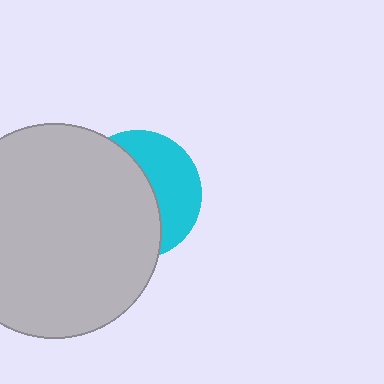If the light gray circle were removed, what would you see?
You would see the complete cyan circle.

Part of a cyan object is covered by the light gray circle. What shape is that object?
It is a circle.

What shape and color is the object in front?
The object in front is a light gray circle.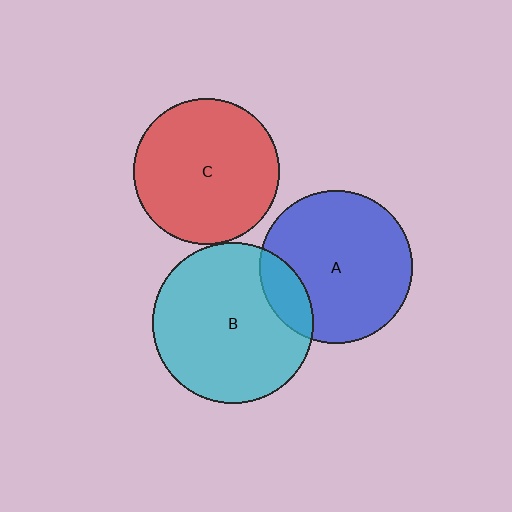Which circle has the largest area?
Circle B (cyan).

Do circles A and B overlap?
Yes.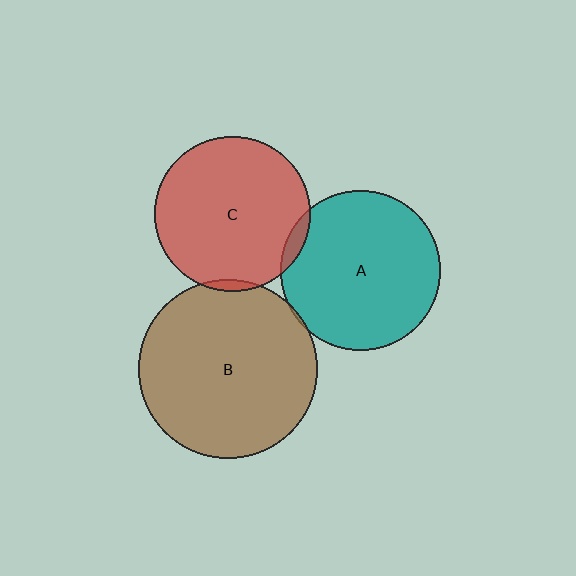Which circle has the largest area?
Circle B (brown).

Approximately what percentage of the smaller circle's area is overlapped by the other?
Approximately 5%.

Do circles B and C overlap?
Yes.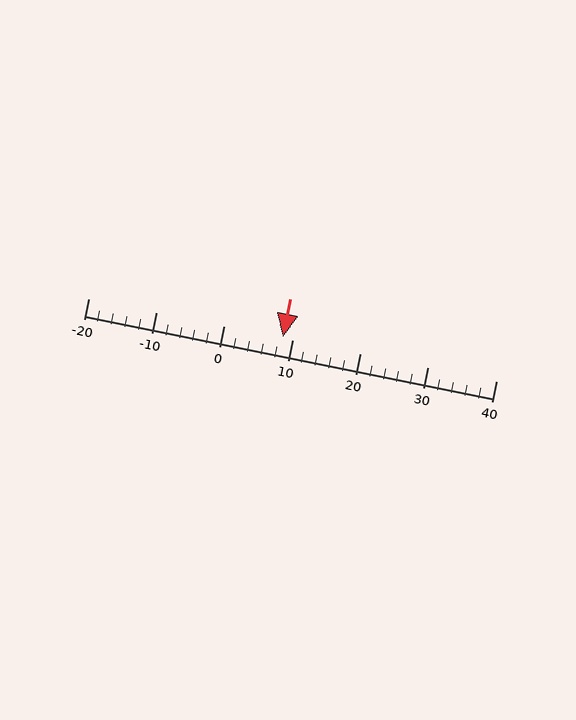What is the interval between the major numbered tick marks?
The major tick marks are spaced 10 units apart.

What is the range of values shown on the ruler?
The ruler shows values from -20 to 40.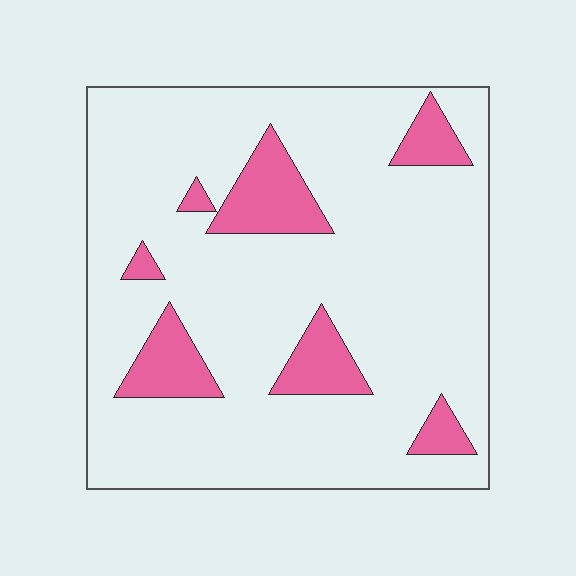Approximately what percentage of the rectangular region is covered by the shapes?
Approximately 15%.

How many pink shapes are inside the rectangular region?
7.